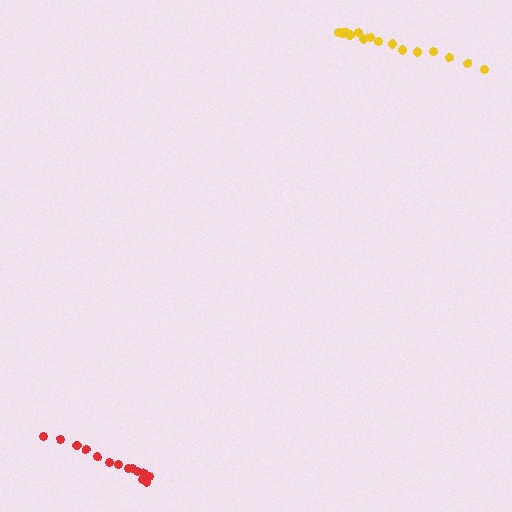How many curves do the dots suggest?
There are 2 distinct paths.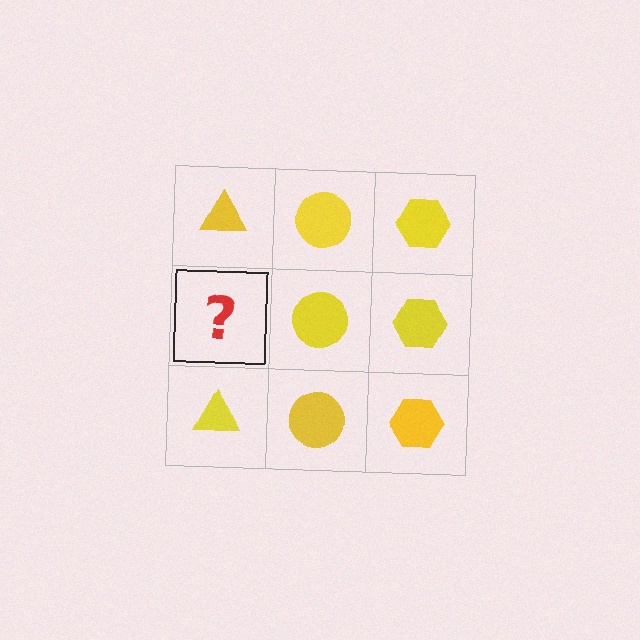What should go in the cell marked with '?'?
The missing cell should contain a yellow triangle.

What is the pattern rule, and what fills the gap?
The rule is that each column has a consistent shape. The gap should be filled with a yellow triangle.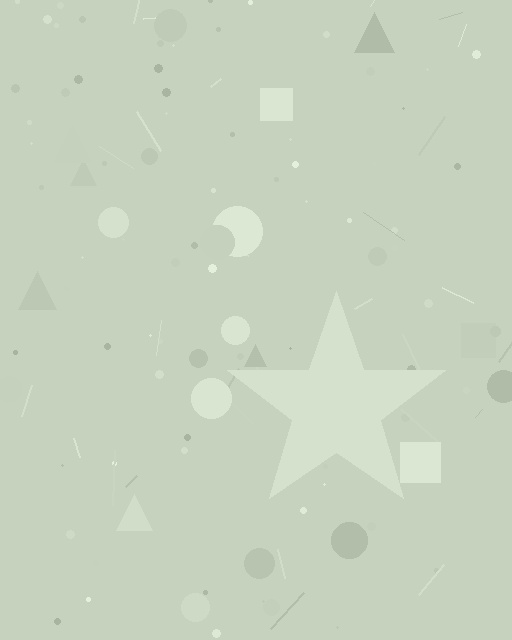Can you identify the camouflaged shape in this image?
The camouflaged shape is a star.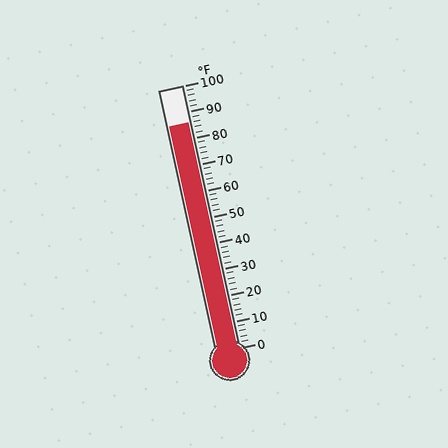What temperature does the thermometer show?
The thermometer shows approximately 86°F.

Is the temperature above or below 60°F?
The temperature is above 60°F.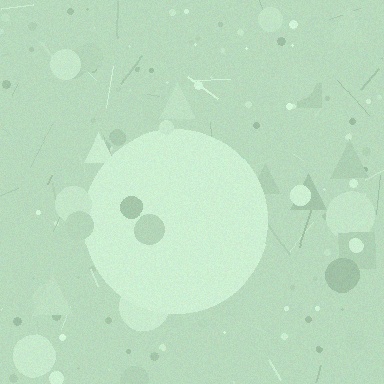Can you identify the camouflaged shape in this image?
The camouflaged shape is a circle.